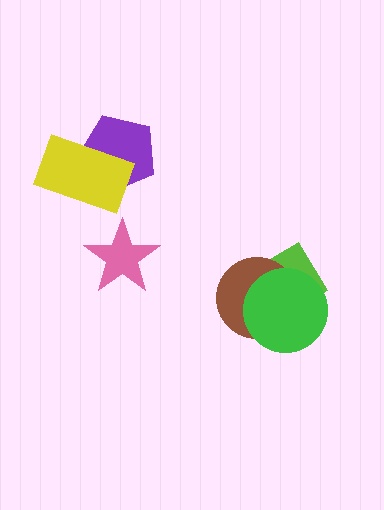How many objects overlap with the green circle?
2 objects overlap with the green circle.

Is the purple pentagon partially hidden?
Yes, it is partially covered by another shape.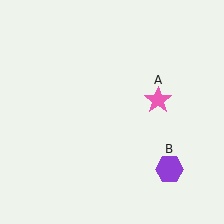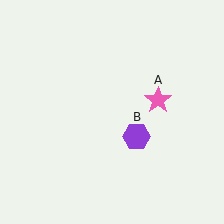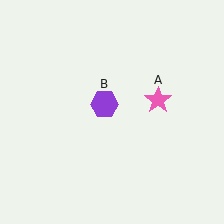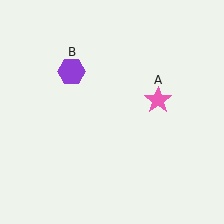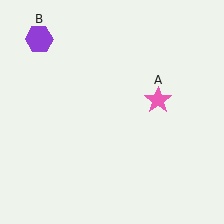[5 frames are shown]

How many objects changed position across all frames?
1 object changed position: purple hexagon (object B).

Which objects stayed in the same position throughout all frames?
Pink star (object A) remained stationary.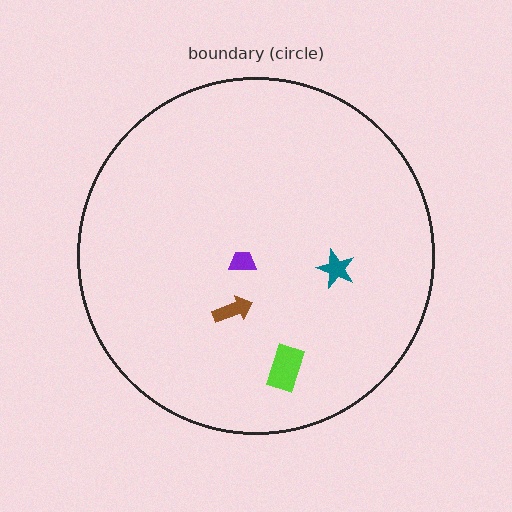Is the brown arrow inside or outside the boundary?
Inside.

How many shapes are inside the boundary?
4 inside, 0 outside.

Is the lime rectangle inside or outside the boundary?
Inside.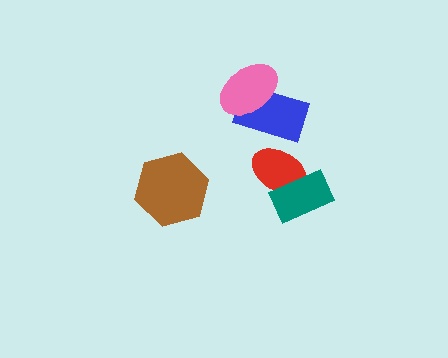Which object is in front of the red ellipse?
The teal rectangle is in front of the red ellipse.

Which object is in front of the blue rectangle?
The pink ellipse is in front of the blue rectangle.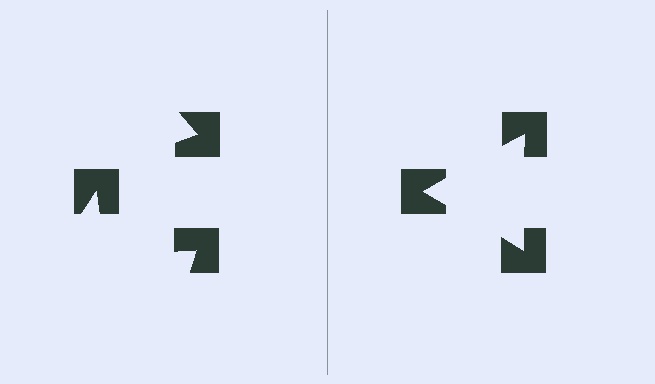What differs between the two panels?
The notched squares are positioned identically on both sides; only the wedge orientations differ. On the right they align to a triangle; on the left they are misaligned.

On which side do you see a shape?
An illusory triangle appears on the right side. On the left side the wedge cuts are rotated, so no coherent shape forms.